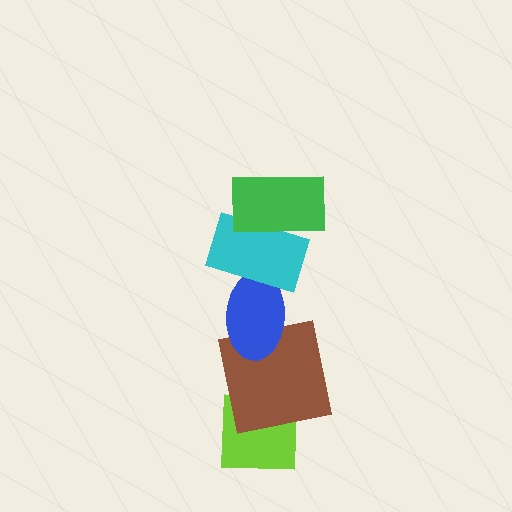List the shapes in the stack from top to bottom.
From top to bottom: the green rectangle, the cyan rectangle, the blue ellipse, the brown square, the lime square.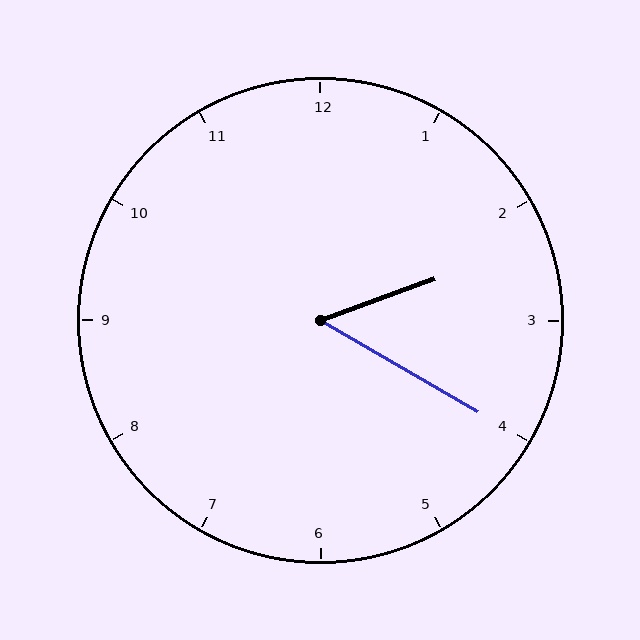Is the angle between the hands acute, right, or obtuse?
It is acute.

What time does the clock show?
2:20.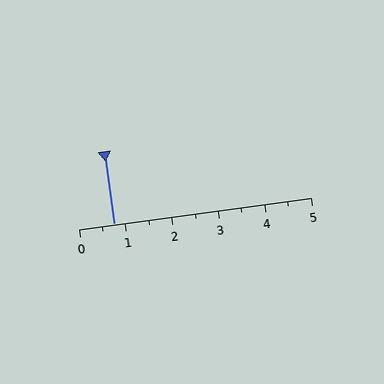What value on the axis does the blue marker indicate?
The marker indicates approximately 0.8.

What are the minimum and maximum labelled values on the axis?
The axis runs from 0 to 5.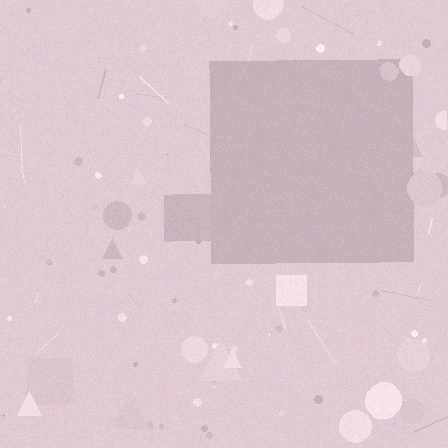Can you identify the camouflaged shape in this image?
The camouflaged shape is a square.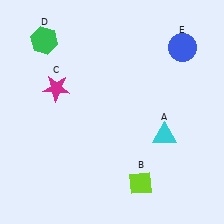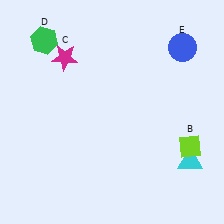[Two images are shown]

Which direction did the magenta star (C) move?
The magenta star (C) moved up.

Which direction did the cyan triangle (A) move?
The cyan triangle (A) moved down.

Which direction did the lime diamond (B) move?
The lime diamond (B) moved right.